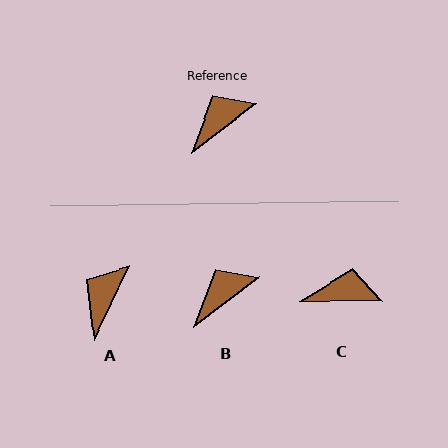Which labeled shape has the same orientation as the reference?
B.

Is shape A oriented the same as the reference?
No, it is off by about 28 degrees.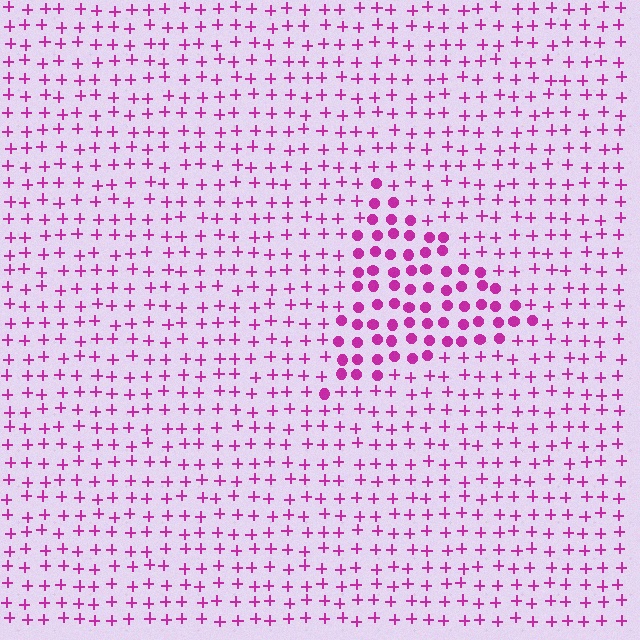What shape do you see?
I see a triangle.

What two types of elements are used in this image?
The image uses circles inside the triangle region and plus signs outside it.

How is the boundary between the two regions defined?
The boundary is defined by a change in element shape: circles inside vs. plus signs outside. All elements share the same color and spacing.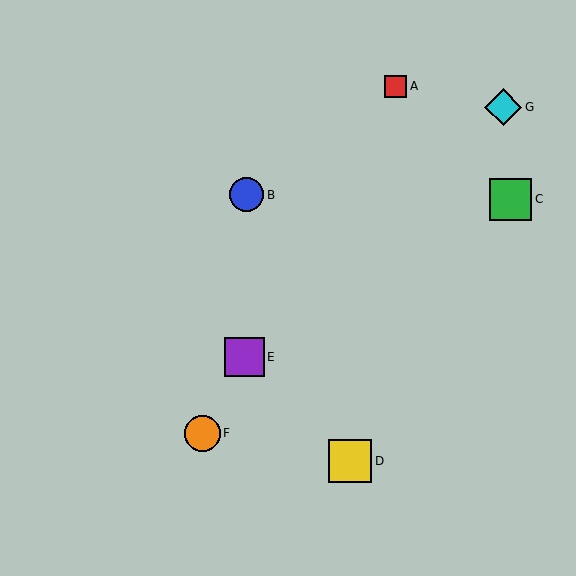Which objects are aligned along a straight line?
Objects A, E, F are aligned along a straight line.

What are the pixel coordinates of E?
Object E is at (245, 357).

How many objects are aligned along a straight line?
3 objects (A, E, F) are aligned along a straight line.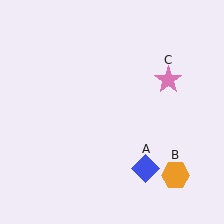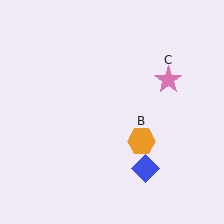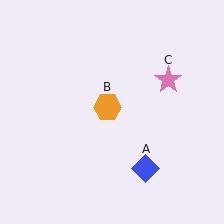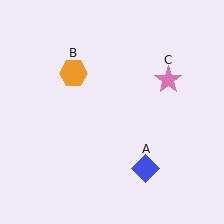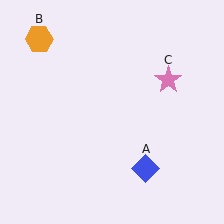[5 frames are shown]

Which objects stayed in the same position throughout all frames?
Blue diamond (object A) and pink star (object C) remained stationary.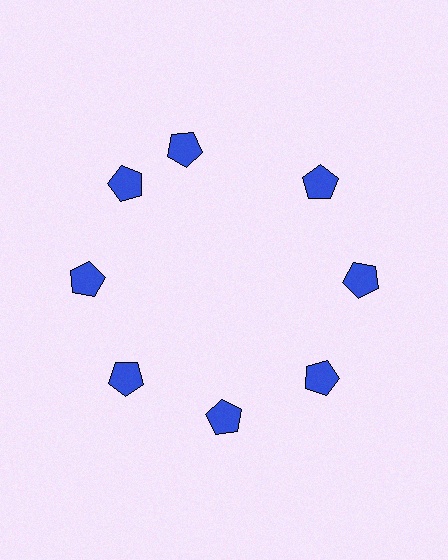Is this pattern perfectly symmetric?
No. The 8 blue pentagons are arranged in a ring, but one element near the 12 o'clock position is rotated out of alignment along the ring, breaking the 8-fold rotational symmetry.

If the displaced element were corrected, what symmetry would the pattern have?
It would have 8-fold rotational symmetry — the pattern would map onto itself every 45 degrees.